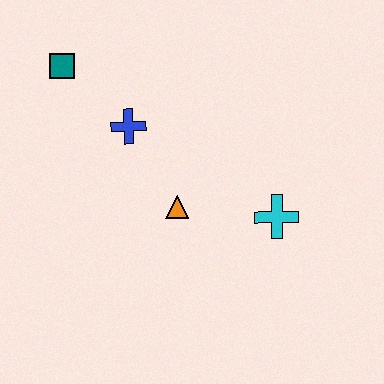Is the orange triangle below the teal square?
Yes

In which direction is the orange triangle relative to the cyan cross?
The orange triangle is to the left of the cyan cross.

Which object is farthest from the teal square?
The cyan cross is farthest from the teal square.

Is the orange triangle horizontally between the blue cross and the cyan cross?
Yes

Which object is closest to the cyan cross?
The orange triangle is closest to the cyan cross.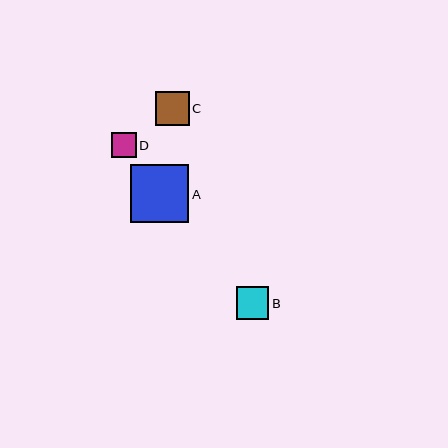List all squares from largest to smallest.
From largest to smallest: A, C, B, D.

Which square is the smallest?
Square D is the smallest with a size of approximately 25 pixels.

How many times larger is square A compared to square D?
Square A is approximately 2.3 times the size of square D.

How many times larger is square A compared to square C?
Square A is approximately 1.8 times the size of square C.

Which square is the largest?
Square A is the largest with a size of approximately 59 pixels.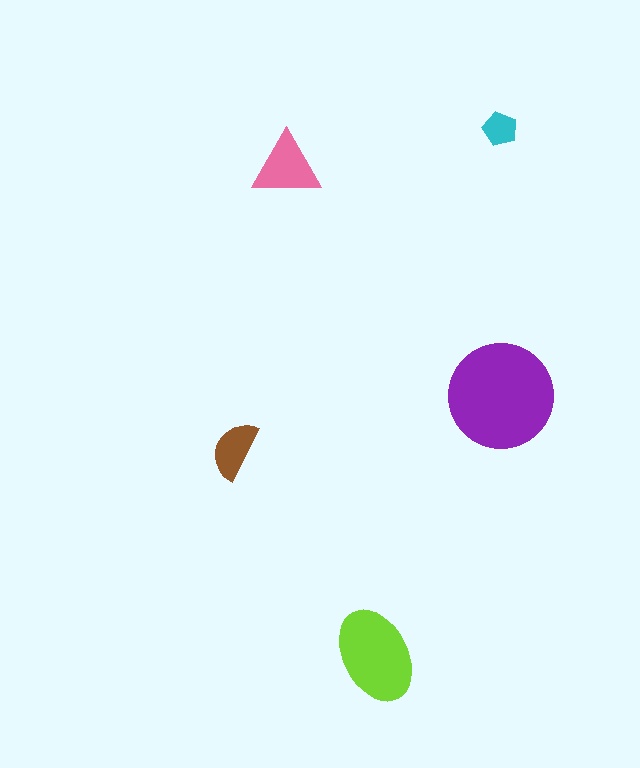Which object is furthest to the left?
The brown semicircle is leftmost.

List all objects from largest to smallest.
The purple circle, the lime ellipse, the pink triangle, the brown semicircle, the cyan pentagon.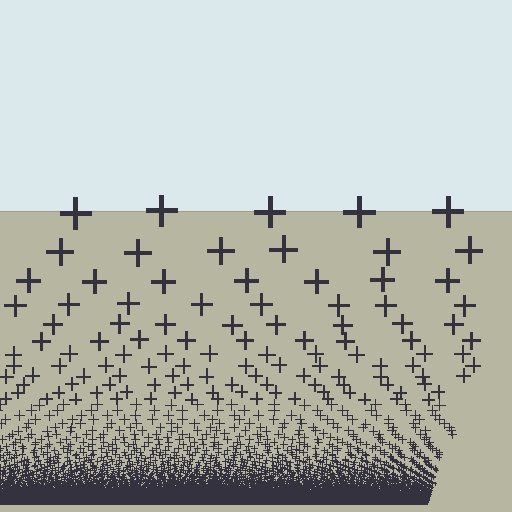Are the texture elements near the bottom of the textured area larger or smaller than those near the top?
Smaller. The gradient is inverted — elements near the bottom are smaller and denser.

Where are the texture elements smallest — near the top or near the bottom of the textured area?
Near the bottom.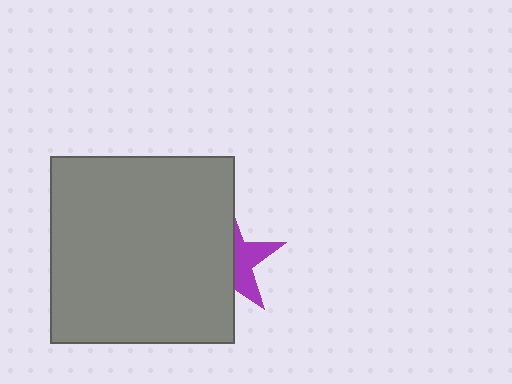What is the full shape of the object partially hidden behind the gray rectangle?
The partially hidden object is a purple star.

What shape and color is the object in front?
The object in front is a gray rectangle.